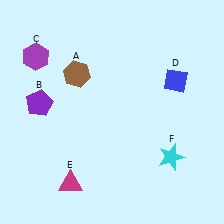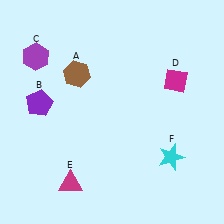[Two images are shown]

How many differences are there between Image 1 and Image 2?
There is 1 difference between the two images.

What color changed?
The diamond (D) changed from blue in Image 1 to magenta in Image 2.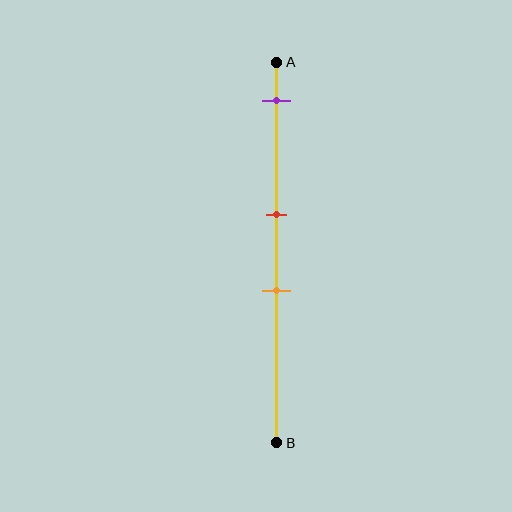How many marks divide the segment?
There are 3 marks dividing the segment.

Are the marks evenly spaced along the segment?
No, the marks are not evenly spaced.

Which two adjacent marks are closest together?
The red and orange marks are the closest adjacent pair.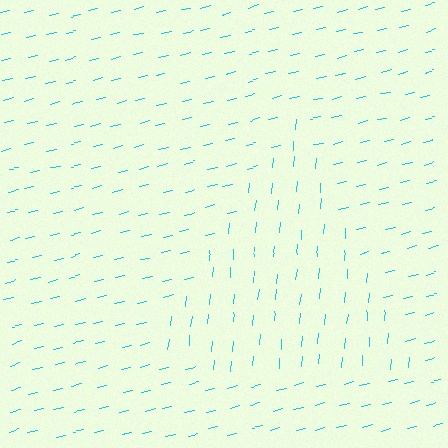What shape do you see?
I see a triangle.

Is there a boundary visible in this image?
Yes, there is a texture boundary formed by a change in line orientation.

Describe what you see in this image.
The image is filled with small cyan line segments. A triangle region in the image has lines oriented differently from the surrounding lines, creating a visible texture boundary.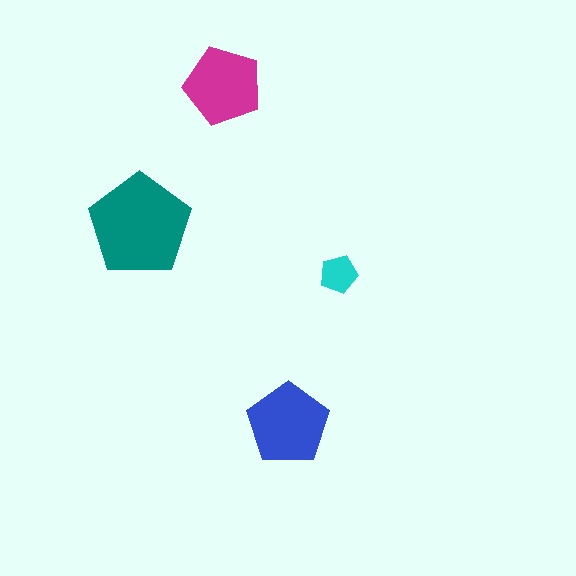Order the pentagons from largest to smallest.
the teal one, the blue one, the magenta one, the cyan one.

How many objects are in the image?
There are 4 objects in the image.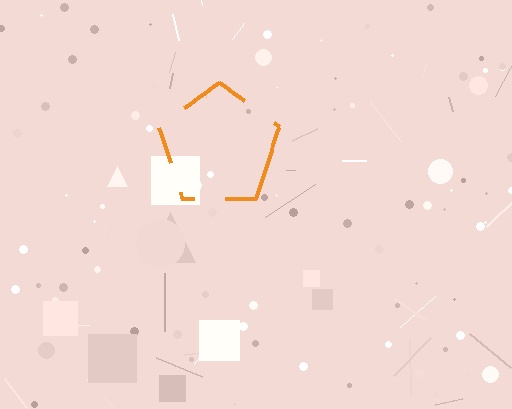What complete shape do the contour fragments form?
The contour fragments form a pentagon.